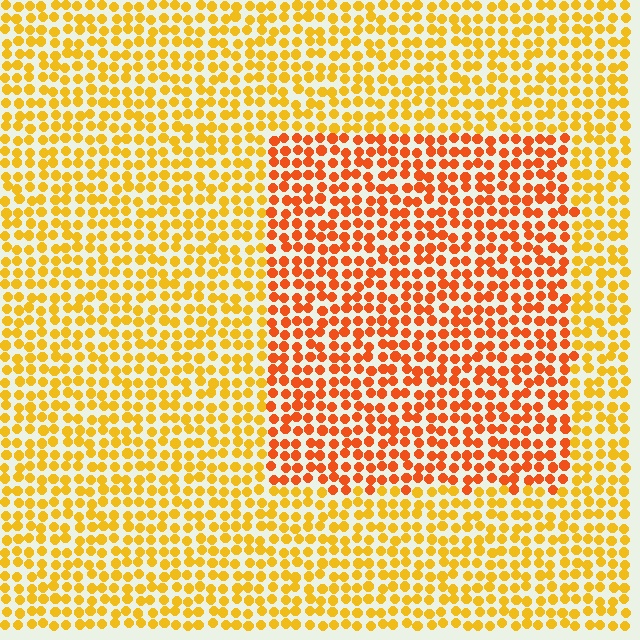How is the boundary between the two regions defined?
The boundary is defined purely by a slight shift in hue (about 30 degrees). Spacing, size, and orientation are identical on both sides.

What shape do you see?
I see a rectangle.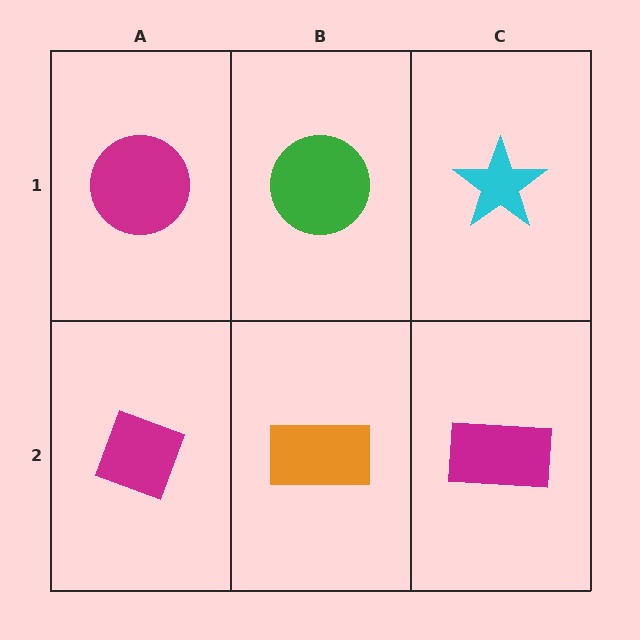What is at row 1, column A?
A magenta circle.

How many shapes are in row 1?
3 shapes.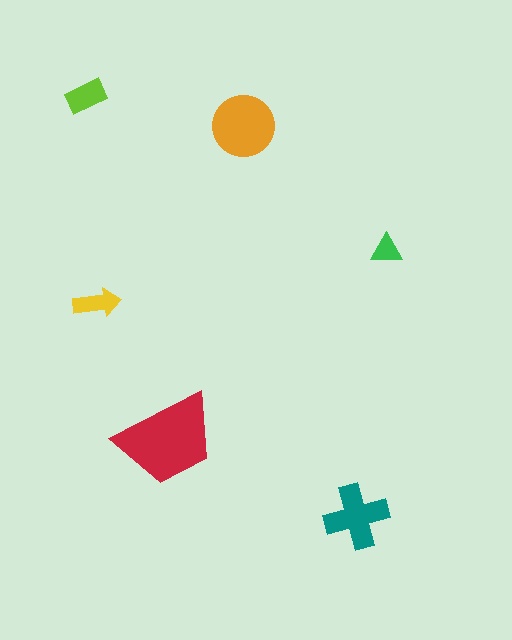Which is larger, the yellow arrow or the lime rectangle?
The lime rectangle.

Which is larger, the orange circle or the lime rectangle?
The orange circle.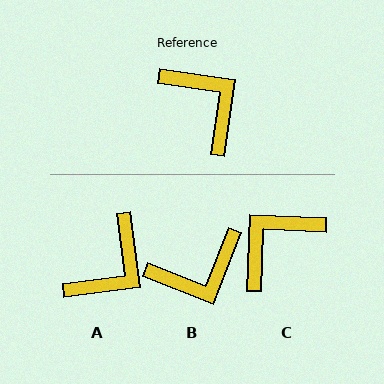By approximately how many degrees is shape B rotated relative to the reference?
Approximately 103 degrees clockwise.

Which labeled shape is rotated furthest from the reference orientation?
B, about 103 degrees away.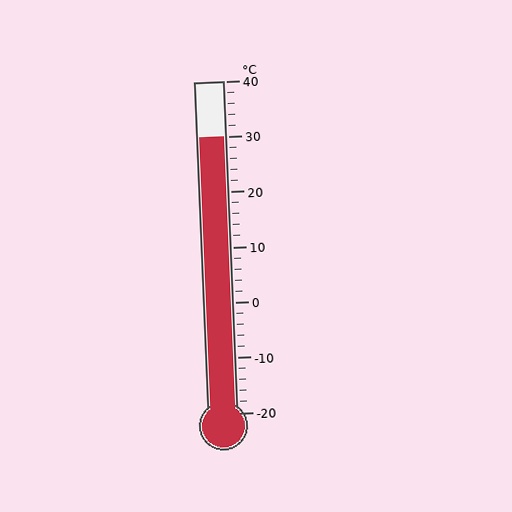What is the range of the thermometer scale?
The thermometer scale ranges from -20°C to 40°C.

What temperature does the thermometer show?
The thermometer shows approximately 30°C.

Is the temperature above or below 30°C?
The temperature is at 30°C.